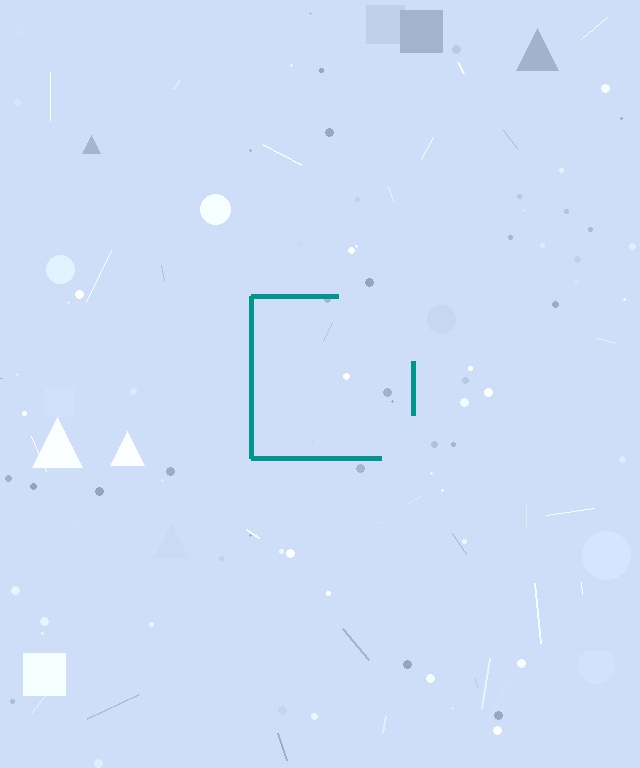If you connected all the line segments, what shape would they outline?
They would outline a square.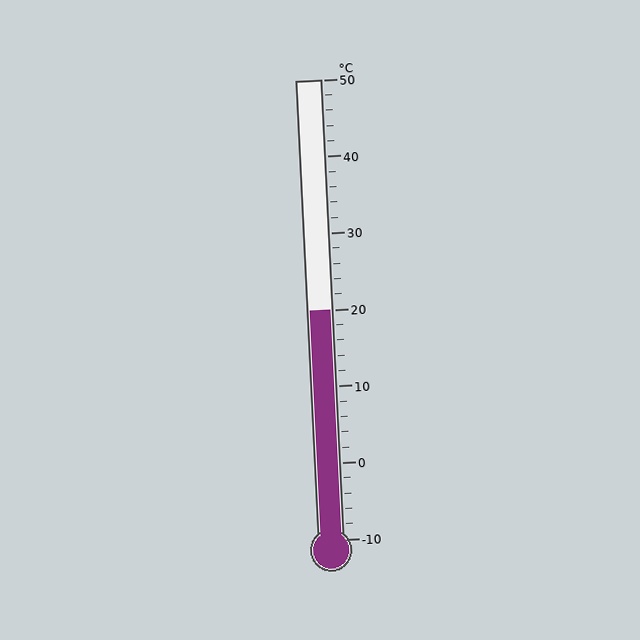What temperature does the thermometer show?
The thermometer shows approximately 20°C.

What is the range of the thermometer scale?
The thermometer scale ranges from -10°C to 50°C.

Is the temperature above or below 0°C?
The temperature is above 0°C.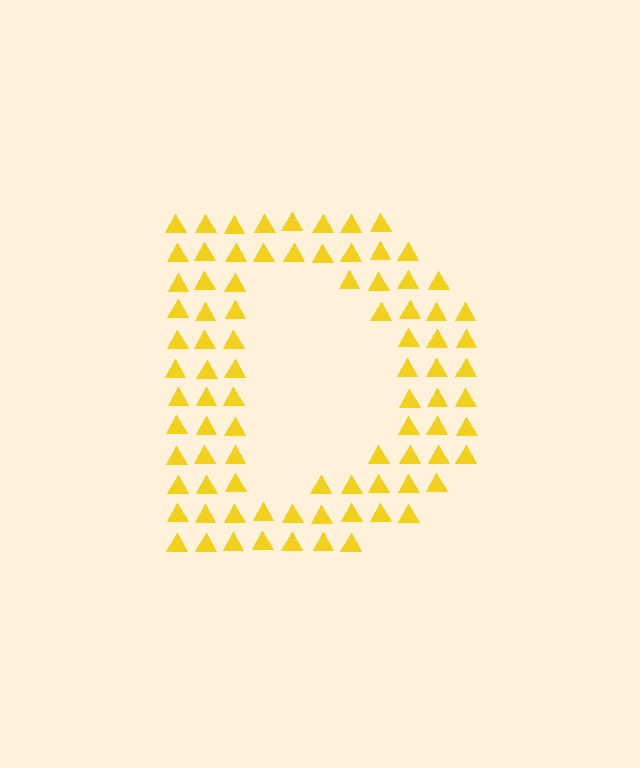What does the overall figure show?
The overall figure shows the letter D.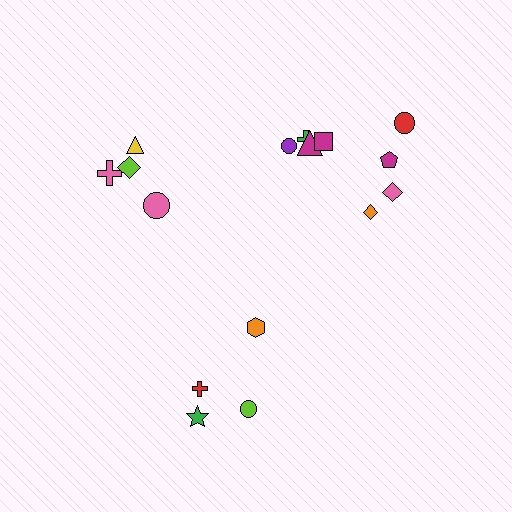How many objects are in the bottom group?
There are 4 objects.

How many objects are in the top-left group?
There are 4 objects.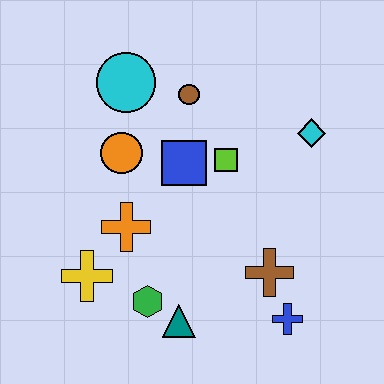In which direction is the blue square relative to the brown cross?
The blue square is above the brown cross.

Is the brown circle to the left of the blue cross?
Yes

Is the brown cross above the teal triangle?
Yes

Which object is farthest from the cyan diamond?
The yellow cross is farthest from the cyan diamond.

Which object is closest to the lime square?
The blue square is closest to the lime square.